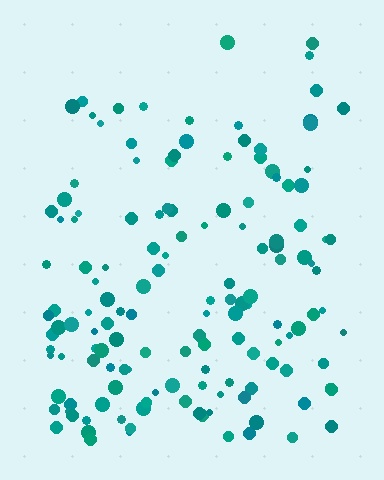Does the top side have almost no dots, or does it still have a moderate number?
Still a moderate number, just noticeably fewer than the bottom.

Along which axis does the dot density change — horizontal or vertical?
Vertical.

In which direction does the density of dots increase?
From top to bottom, with the bottom side densest.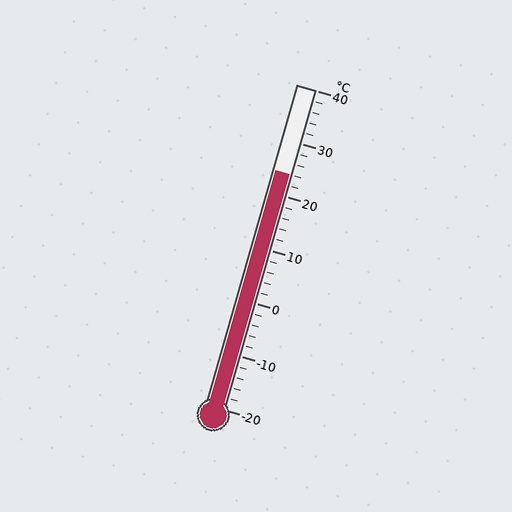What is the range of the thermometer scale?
The thermometer scale ranges from -20°C to 40°C.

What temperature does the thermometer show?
The thermometer shows approximately 24°C.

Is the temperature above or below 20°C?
The temperature is above 20°C.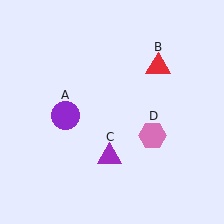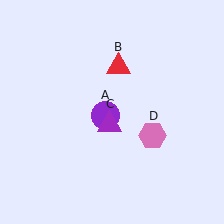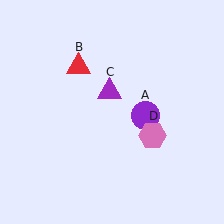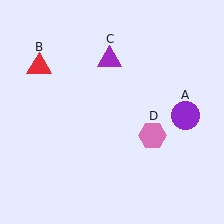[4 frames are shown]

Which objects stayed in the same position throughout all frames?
Pink hexagon (object D) remained stationary.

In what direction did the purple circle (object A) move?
The purple circle (object A) moved right.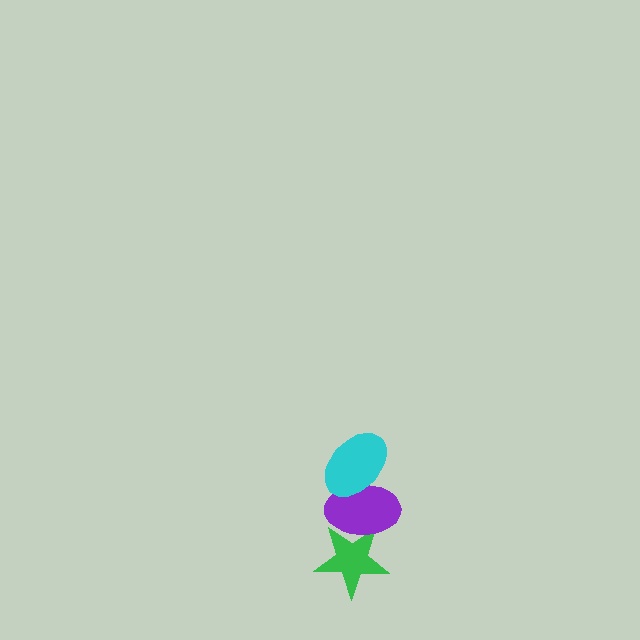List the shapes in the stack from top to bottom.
From top to bottom: the cyan ellipse, the purple ellipse, the green star.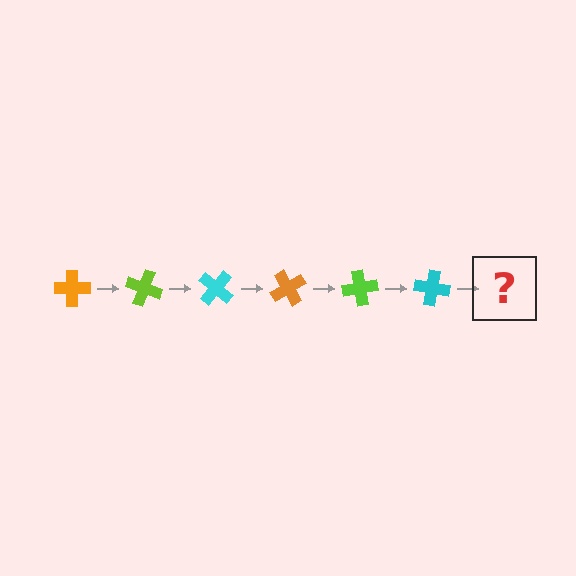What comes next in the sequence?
The next element should be an orange cross, rotated 120 degrees from the start.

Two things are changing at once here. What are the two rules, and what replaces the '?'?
The two rules are that it rotates 20 degrees each step and the color cycles through orange, lime, and cyan. The '?' should be an orange cross, rotated 120 degrees from the start.